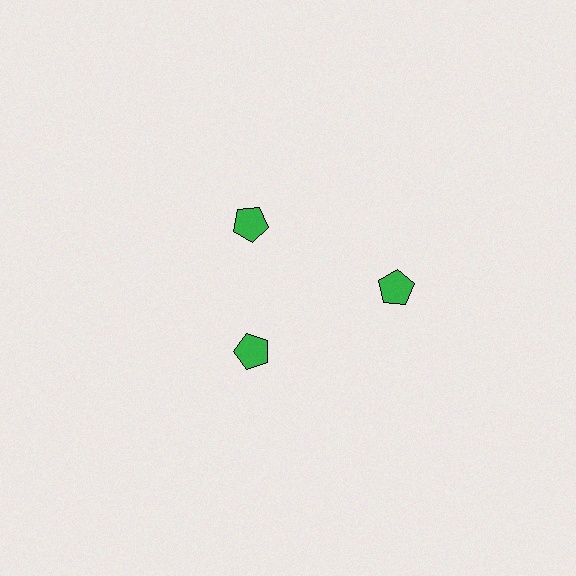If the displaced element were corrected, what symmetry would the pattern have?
It would have 3-fold rotational symmetry — the pattern would map onto itself every 120 degrees.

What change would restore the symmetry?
The symmetry would be restored by moving it inward, back onto the ring so that all 3 pentagons sit at equal angles and equal distance from the center.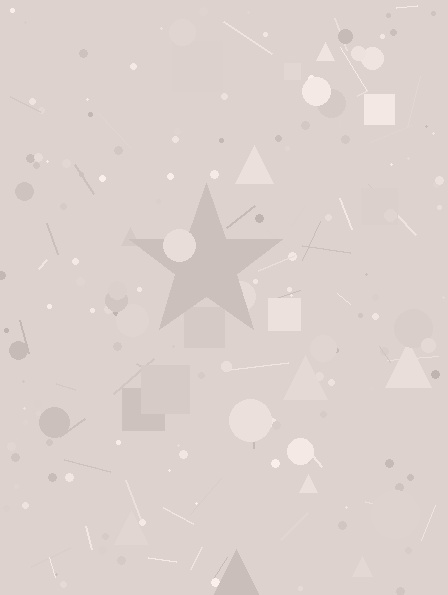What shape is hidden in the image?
A star is hidden in the image.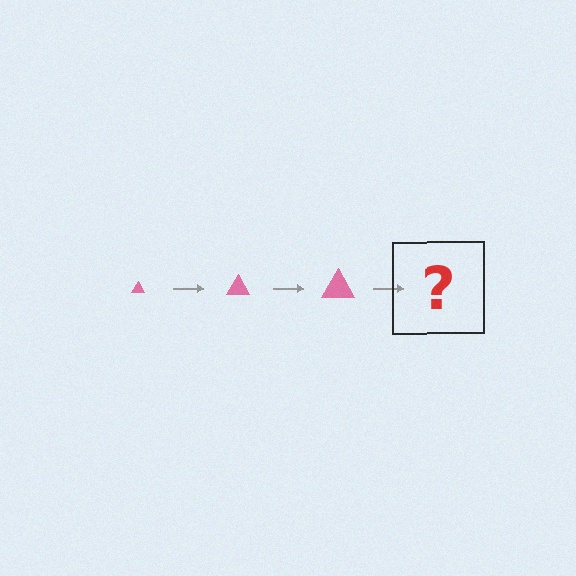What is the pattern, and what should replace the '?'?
The pattern is that the triangle gets progressively larger each step. The '?' should be a pink triangle, larger than the previous one.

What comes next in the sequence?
The next element should be a pink triangle, larger than the previous one.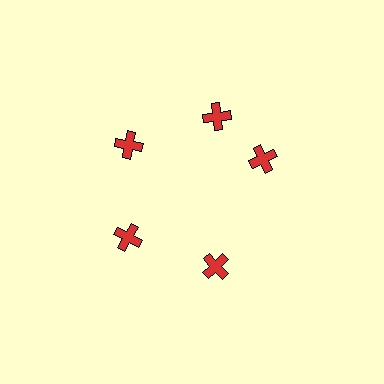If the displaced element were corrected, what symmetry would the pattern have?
It would have 5-fold rotational symmetry — the pattern would map onto itself every 72 degrees.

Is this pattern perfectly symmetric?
No. The 5 red crosses are arranged in a ring, but one element near the 3 o'clock position is rotated out of alignment along the ring, breaking the 5-fold rotational symmetry.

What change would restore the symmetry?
The symmetry would be restored by rotating it back into even spacing with its neighbors so that all 5 crosses sit at equal angles and equal distance from the center.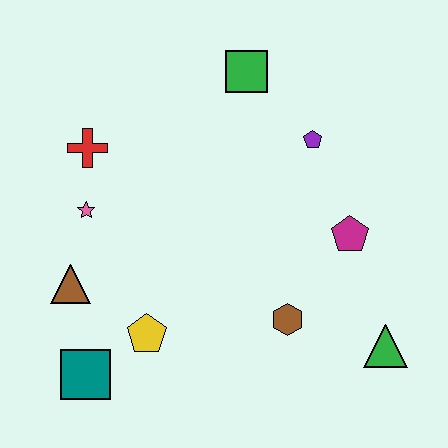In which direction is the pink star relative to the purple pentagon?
The pink star is to the left of the purple pentagon.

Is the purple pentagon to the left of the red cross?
No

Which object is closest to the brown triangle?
The pink star is closest to the brown triangle.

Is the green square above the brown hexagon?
Yes